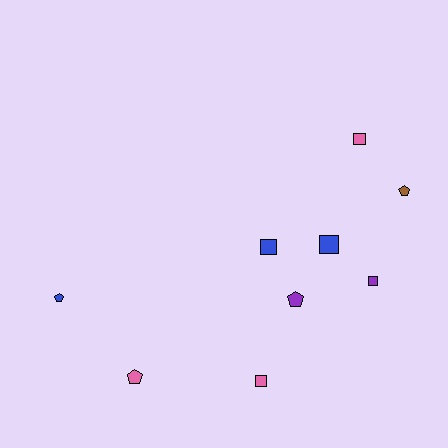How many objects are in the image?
There are 9 objects.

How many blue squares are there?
There are 2 blue squares.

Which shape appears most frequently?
Square, with 5 objects.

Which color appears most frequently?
Blue, with 3 objects.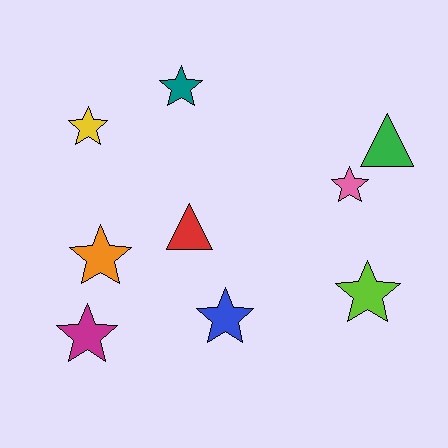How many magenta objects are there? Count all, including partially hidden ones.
There is 1 magenta object.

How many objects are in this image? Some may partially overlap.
There are 9 objects.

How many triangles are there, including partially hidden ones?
There are 2 triangles.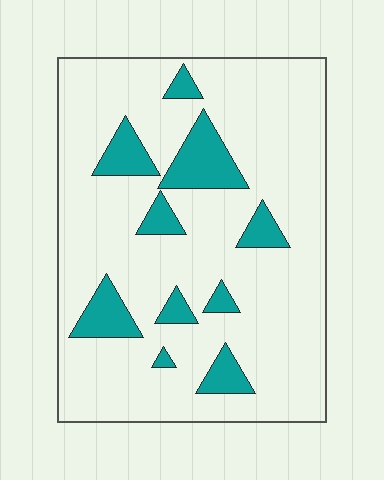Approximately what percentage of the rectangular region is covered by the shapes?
Approximately 15%.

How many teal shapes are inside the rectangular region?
10.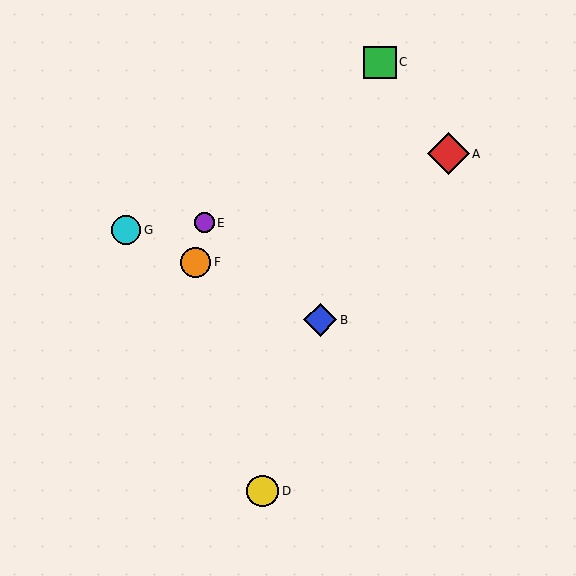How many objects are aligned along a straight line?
3 objects (B, F, G) are aligned along a straight line.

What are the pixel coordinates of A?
Object A is at (448, 154).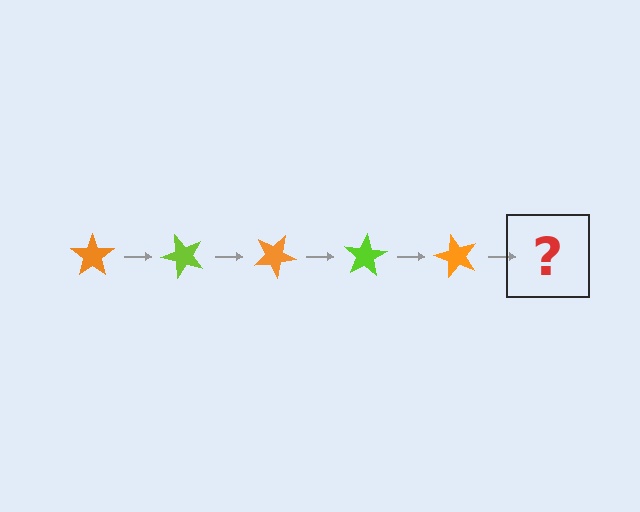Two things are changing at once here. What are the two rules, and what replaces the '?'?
The two rules are that it rotates 50 degrees each step and the color cycles through orange and lime. The '?' should be a lime star, rotated 250 degrees from the start.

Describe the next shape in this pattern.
It should be a lime star, rotated 250 degrees from the start.